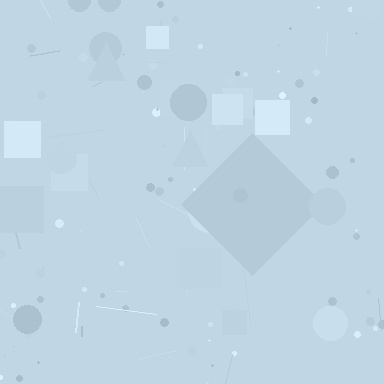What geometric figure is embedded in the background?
A diamond is embedded in the background.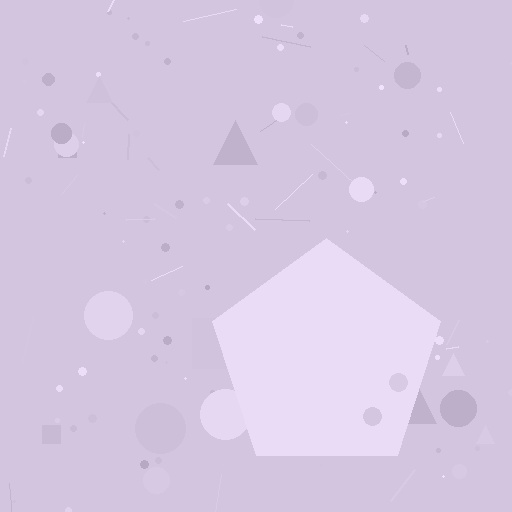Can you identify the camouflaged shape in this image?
The camouflaged shape is a pentagon.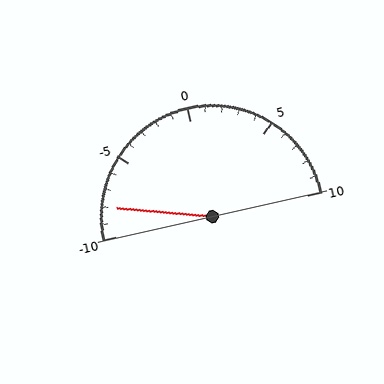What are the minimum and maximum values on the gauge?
The gauge ranges from -10 to 10.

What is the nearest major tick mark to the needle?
The nearest major tick mark is -10.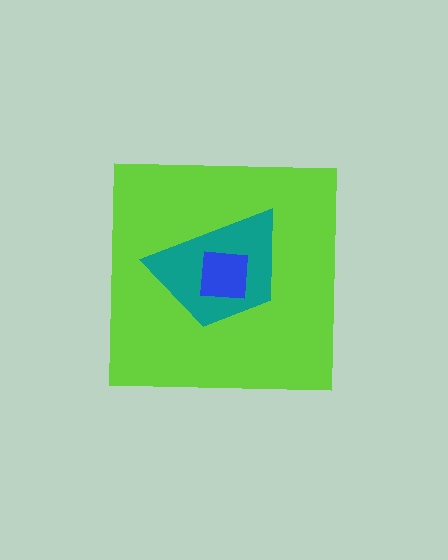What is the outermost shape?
The lime square.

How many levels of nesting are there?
3.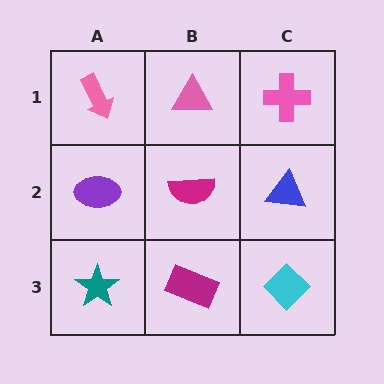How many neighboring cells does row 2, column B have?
4.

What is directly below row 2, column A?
A teal star.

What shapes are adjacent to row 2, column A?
A pink arrow (row 1, column A), a teal star (row 3, column A), a magenta semicircle (row 2, column B).